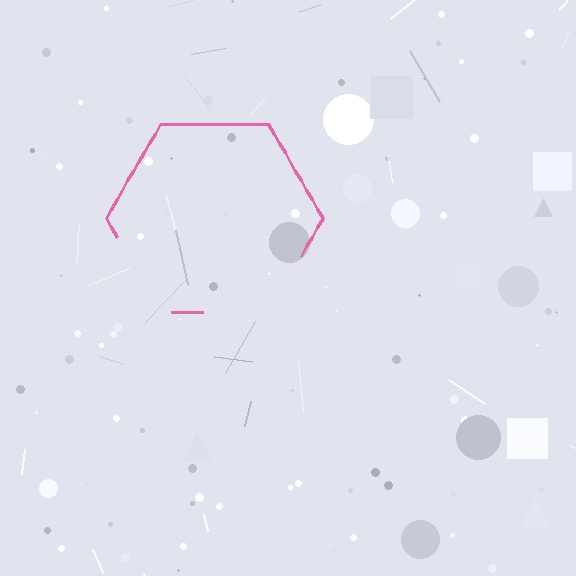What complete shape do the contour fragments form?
The contour fragments form a hexagon.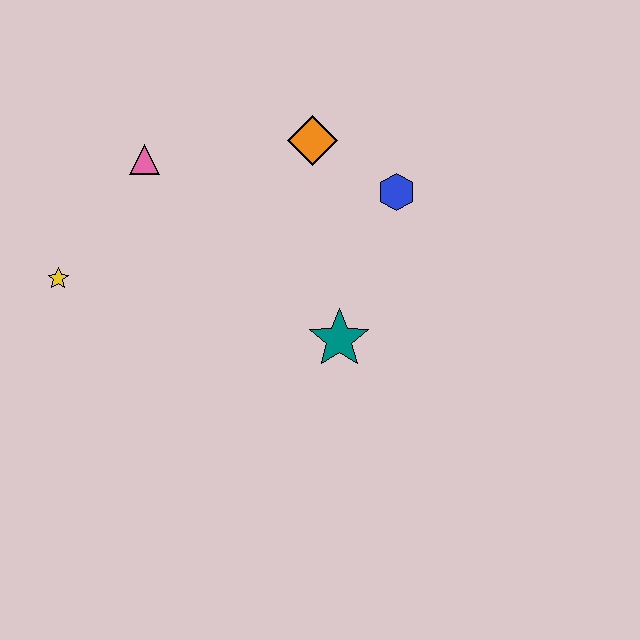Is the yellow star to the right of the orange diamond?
No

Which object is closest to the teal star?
The blue hexagon is closest to the teal star.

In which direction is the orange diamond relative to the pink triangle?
The orange diamond is to the right of the pink triangle.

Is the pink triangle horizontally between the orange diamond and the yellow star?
Yes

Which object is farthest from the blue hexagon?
The yellow star is farthest from the blue hexagon.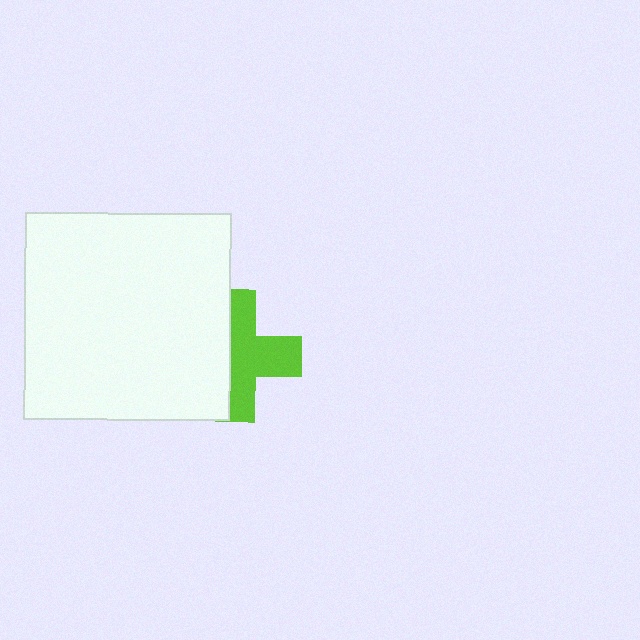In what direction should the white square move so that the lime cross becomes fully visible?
The white square should move left. That is the shortest direction to clear the overlap and leave the lime cross fully visible.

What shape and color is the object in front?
The object in front is a white square.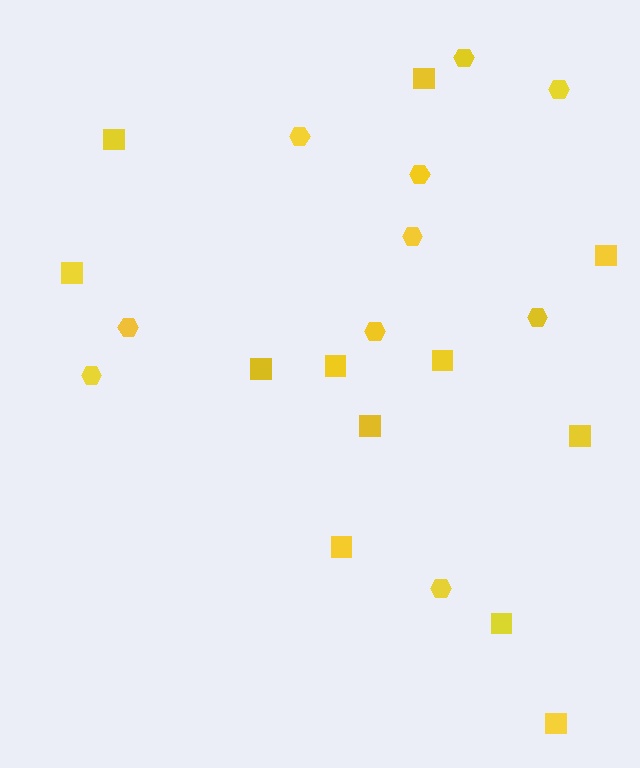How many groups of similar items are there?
There are 2 groups: one group of squares (12) and one group of hexagons (10).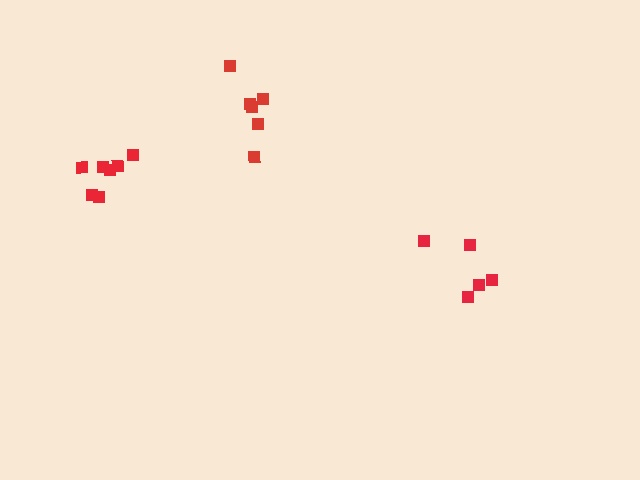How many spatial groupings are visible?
There are 3 spatial groupings.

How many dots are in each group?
Group 1: 5 dots, Group 2: 7 dots, Group 3: 6 dots (18 total).